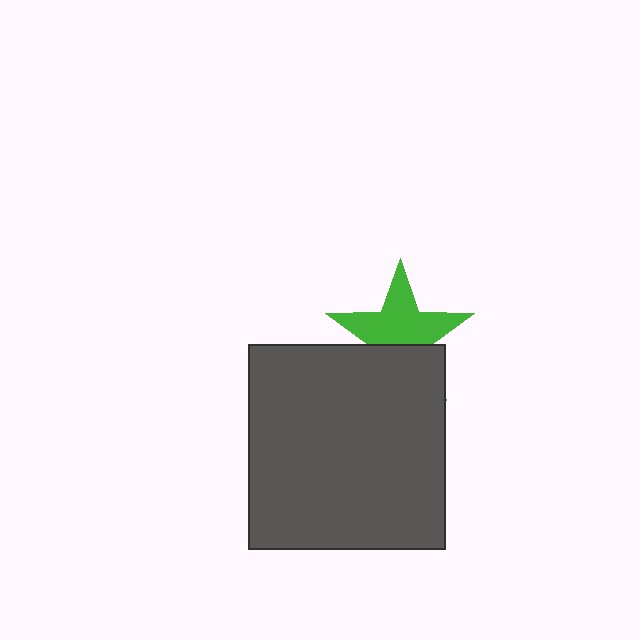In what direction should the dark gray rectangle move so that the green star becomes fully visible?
The dark gray rectangle should move down. That is the shortest direction to clear the overlap and leave the green star fully visible.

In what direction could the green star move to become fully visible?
The green star could move up. That would shift it out from behind the dark gray rectangle entirely.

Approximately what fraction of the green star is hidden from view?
Roughly 39% of the green star is hidden behind the dark gray rectangle.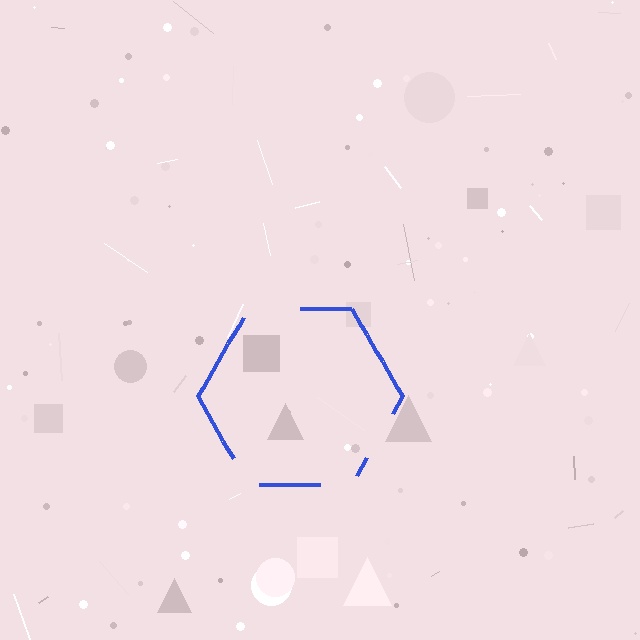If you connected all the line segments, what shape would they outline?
They would outline a hexagon.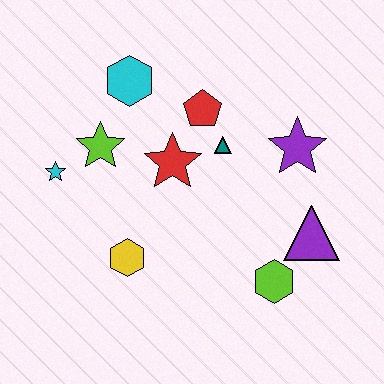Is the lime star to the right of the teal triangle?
No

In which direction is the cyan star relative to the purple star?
The cyan star is to the left of the purple star.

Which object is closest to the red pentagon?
The teal triangle is closest to the red pentagon.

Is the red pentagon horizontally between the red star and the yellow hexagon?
No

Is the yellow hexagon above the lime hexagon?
Yes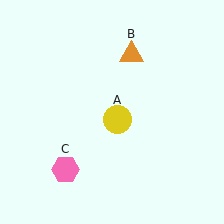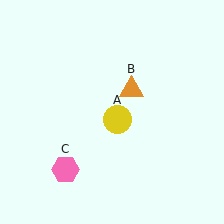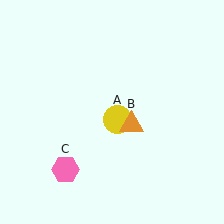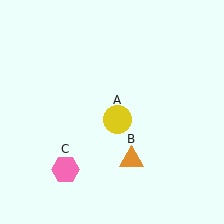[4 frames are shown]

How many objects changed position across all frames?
1 object changed position: orange triangle (object B).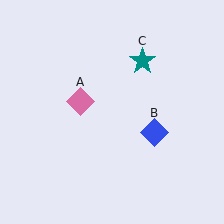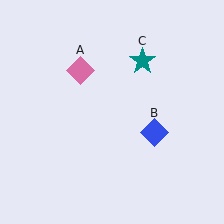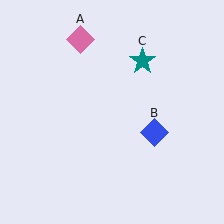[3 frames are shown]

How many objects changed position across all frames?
1 object changed position: pink diamond (object A).